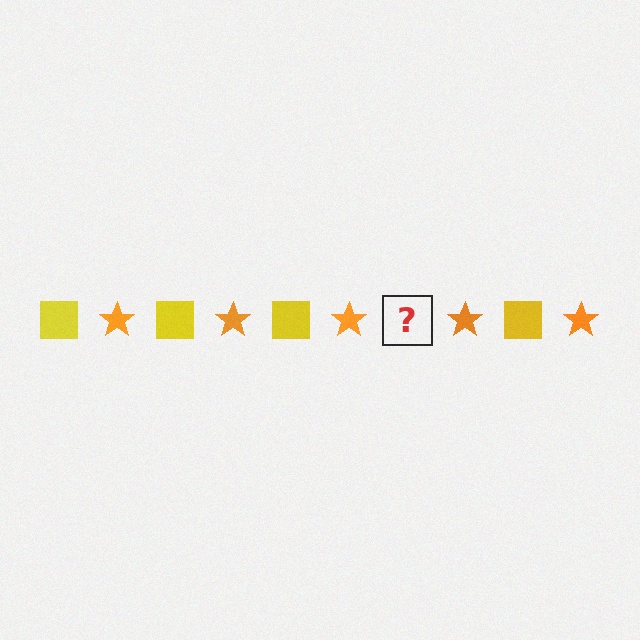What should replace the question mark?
The question mark should be replaced with a yellow square.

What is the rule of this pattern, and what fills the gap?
The rule is that the pattern alternates between yellow square and orange star. The gap should be filled with a yellow square.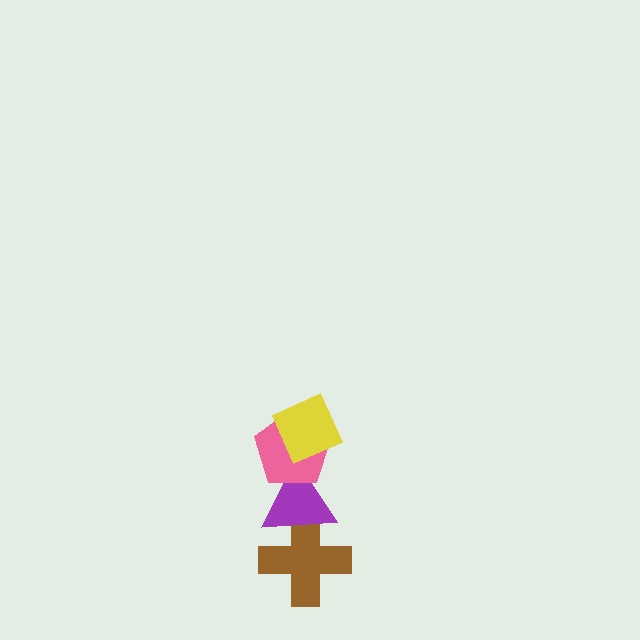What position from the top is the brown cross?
The brown cross is 4th from the top.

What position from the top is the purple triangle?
The purple triangle is 3rd from the top.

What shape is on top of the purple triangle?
The pink pentagon is on top of the purple triangle.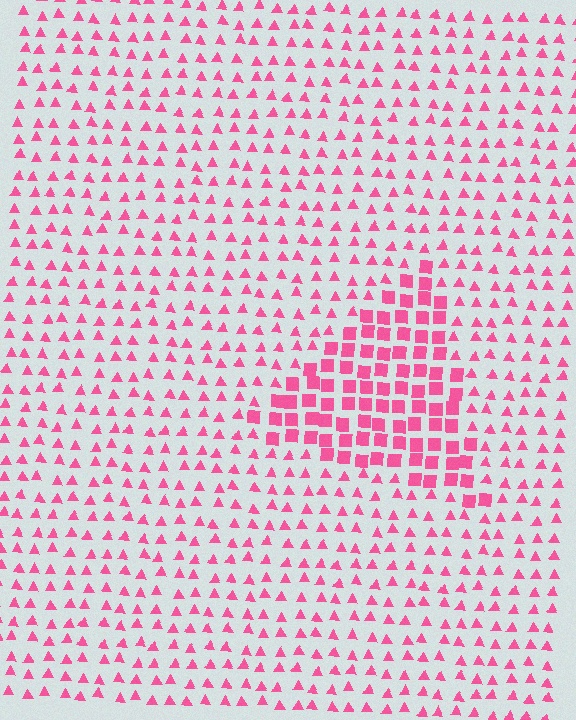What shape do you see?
I see a triangle.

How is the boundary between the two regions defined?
The boundary is defined by a change in element shape: squares inside vs. triangles outside. All elements share the same color and spacing.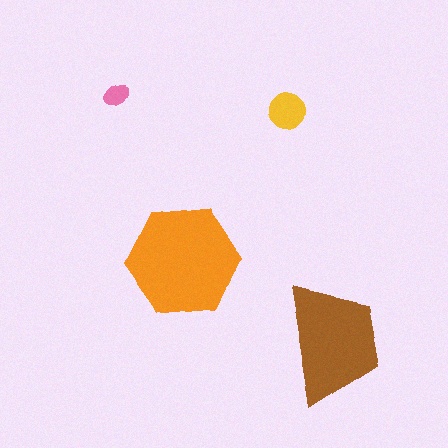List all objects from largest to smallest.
The orange hexagon, the brown trapezoid, the yellow circle, the pink ellipse.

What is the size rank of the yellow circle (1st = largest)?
3rd.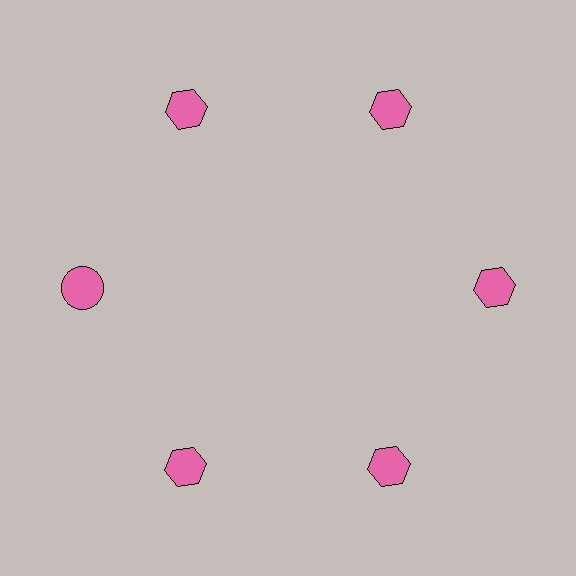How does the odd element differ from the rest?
It has a different shape: circle instead of hexagon.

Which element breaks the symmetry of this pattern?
The pink circle at roughly the 9 o'clock position breaks the symmetry. All other shapes are pink hexagons.